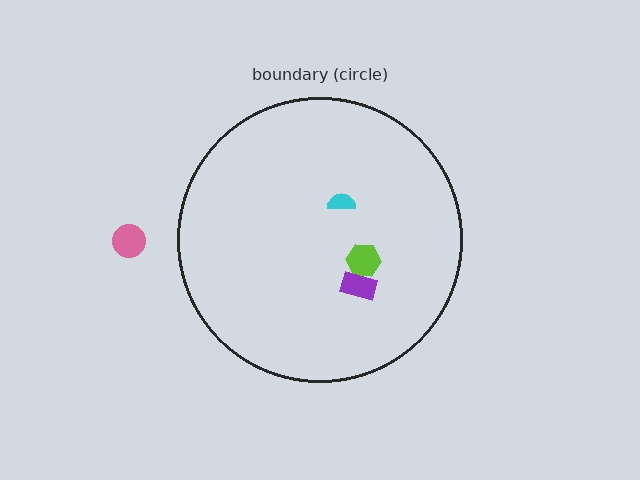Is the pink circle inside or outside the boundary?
Outside.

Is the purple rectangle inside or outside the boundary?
Inside.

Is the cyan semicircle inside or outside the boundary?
Inside.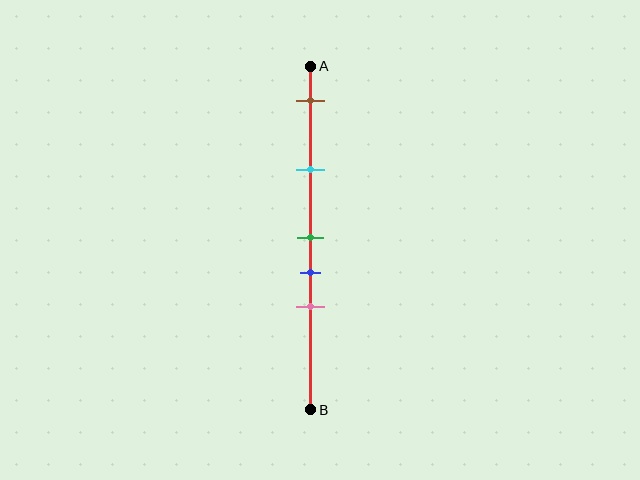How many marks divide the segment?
There are 5 marks dividing the segment.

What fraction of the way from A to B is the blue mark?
The blue mark is approximately 60% (0.6) of the way from A to B.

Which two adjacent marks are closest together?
The green and blue marks are the closest adjacent pair.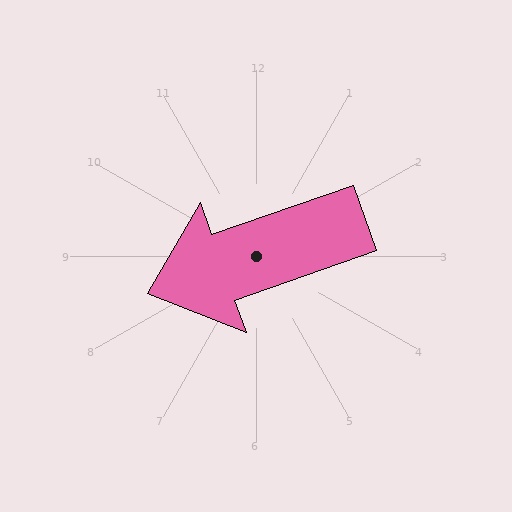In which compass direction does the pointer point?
West.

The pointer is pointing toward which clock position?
Roughly 8 o'clock.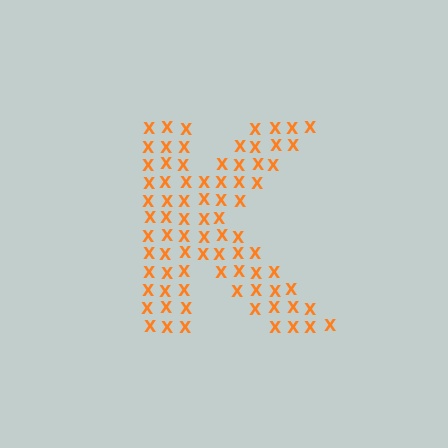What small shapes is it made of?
It is made of small letter X's.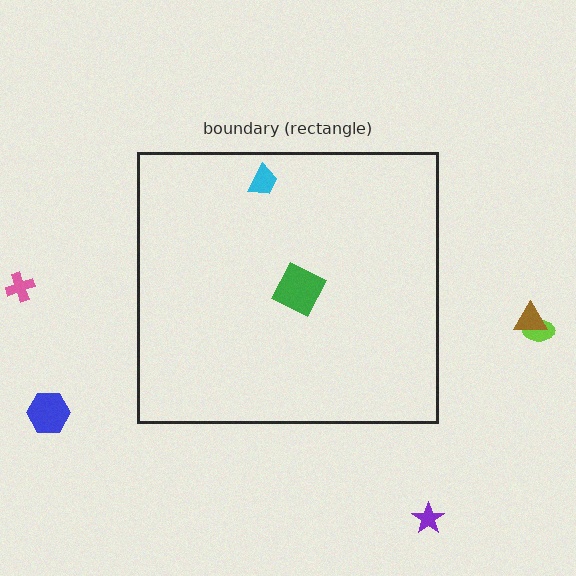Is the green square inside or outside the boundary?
Inside.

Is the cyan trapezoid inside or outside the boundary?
Inside.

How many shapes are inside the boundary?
2 inside, 5 outside.